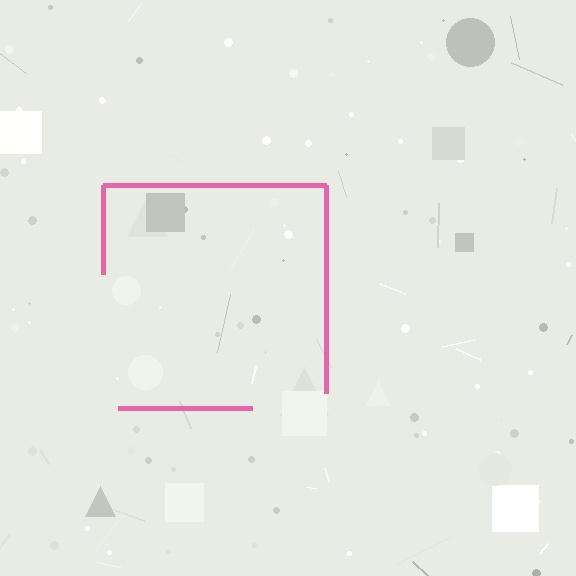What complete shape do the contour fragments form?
The contour fragments form a square.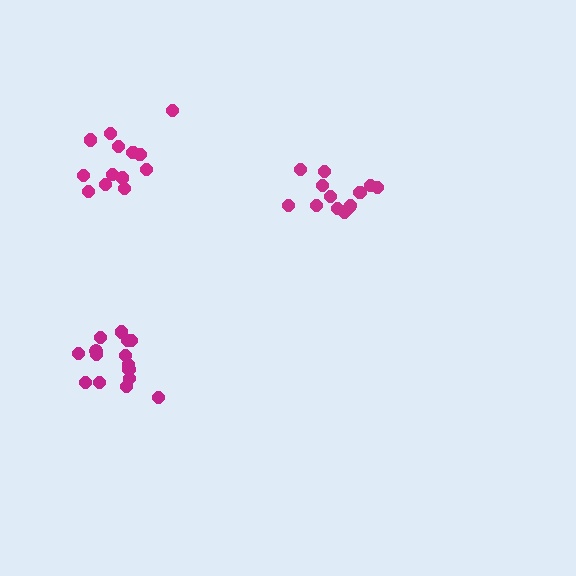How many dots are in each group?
Group 1: 13 dots, Group 2: 13 dots, Group 3: 15 dots (41 total).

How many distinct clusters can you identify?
There are 3 distinct clusters.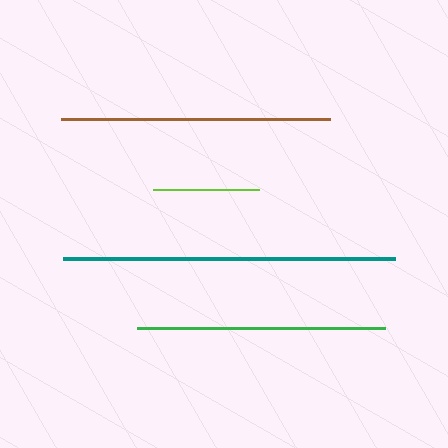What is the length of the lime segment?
The lime segment is approximately 106 pixels long.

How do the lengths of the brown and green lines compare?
The brown and green lines are approximately the same length.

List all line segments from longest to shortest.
From longest to shortest: teal, brown, green, lime.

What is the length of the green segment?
The green segment is approximately 247 pixels long.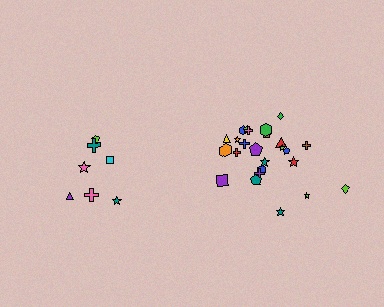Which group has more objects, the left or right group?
The right group.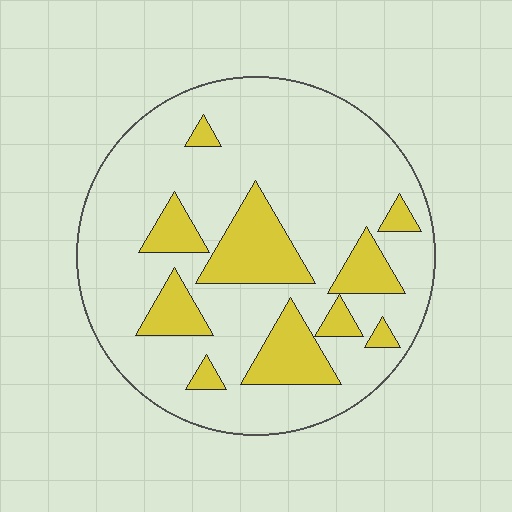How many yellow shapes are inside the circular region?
10.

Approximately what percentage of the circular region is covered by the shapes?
Approximately 20%.